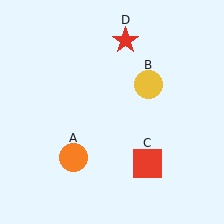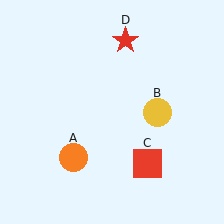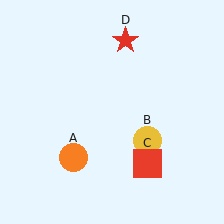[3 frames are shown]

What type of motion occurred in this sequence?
The yellow circle (object B) rotated clockwise around the center of the scene.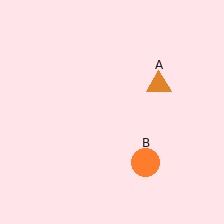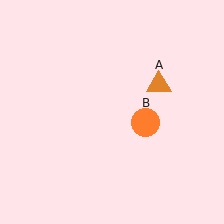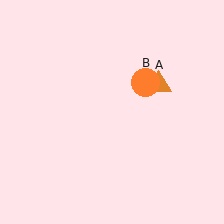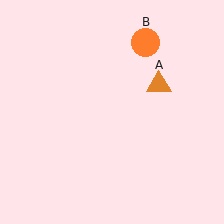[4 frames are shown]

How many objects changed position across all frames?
1 object changed position: orange circle (object B).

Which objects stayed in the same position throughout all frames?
Orange triangle (object A) remained stationary.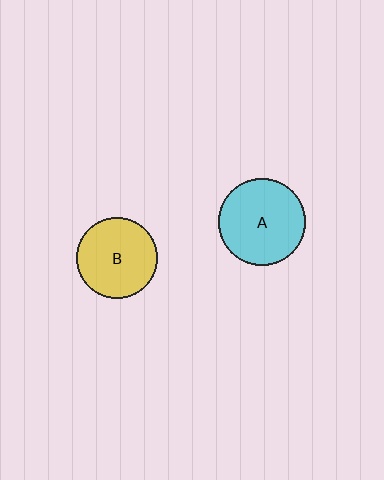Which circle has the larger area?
Circle A (cyan).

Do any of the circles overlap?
No, none of the circles overlap.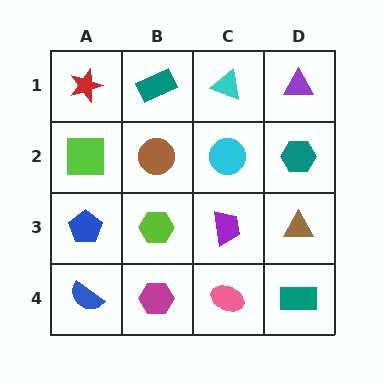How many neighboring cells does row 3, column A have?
3.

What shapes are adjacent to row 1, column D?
A teal hexagon (row 2, column D), a cyan triangle (row 1, column C).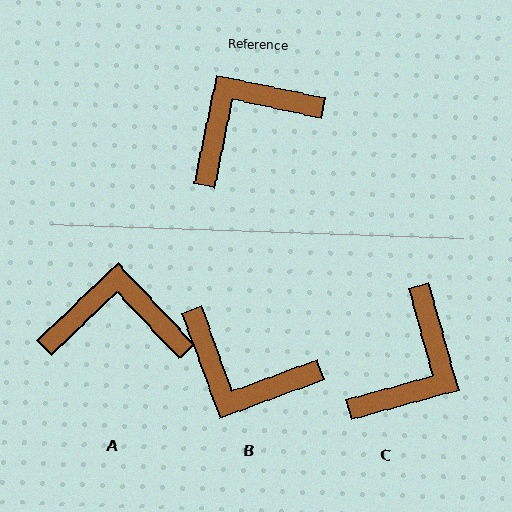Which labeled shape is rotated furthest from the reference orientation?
C, about 153 degrees away.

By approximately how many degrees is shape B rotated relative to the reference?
Approximately 122 degrees counter-clockwise.